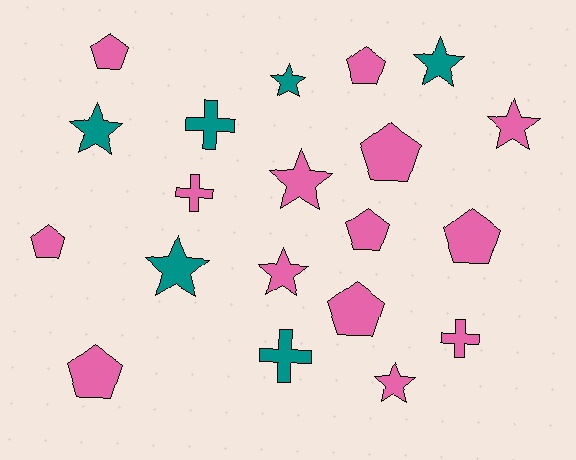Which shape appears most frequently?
Star, with 8 objects.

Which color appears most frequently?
Pink, with 14 objects.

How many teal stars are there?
There are 4 teal stars.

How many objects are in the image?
There are 20 objects.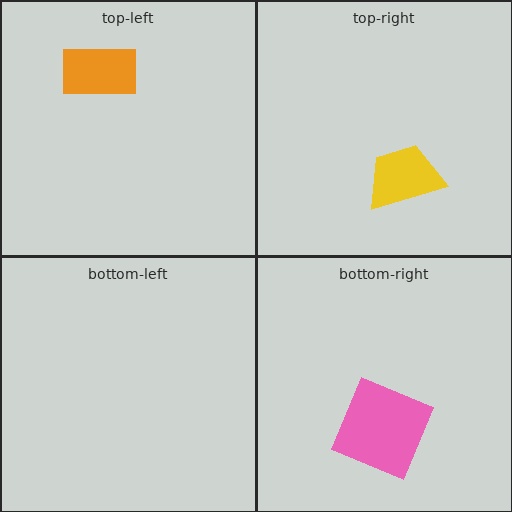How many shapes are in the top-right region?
1.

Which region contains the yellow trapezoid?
The top-right region.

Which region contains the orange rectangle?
The top-left region.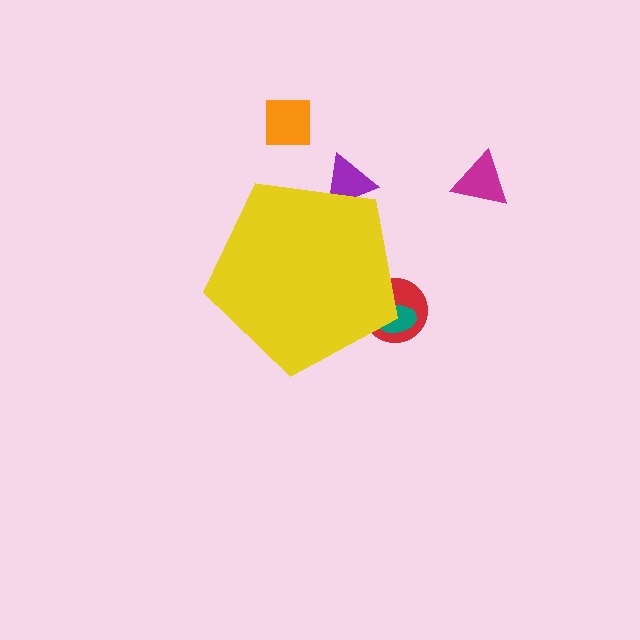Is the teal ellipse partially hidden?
Yes, the teal ellipse is partially hidden behind the yellow pentagon.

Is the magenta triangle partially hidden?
No, the magenta triangle is fully visible.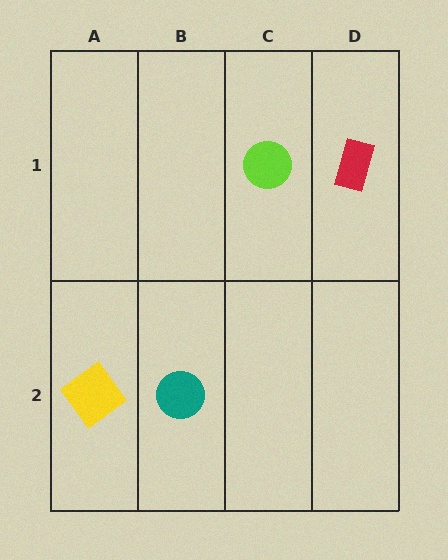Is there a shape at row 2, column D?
No, that cell is empty.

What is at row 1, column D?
A red rectangle.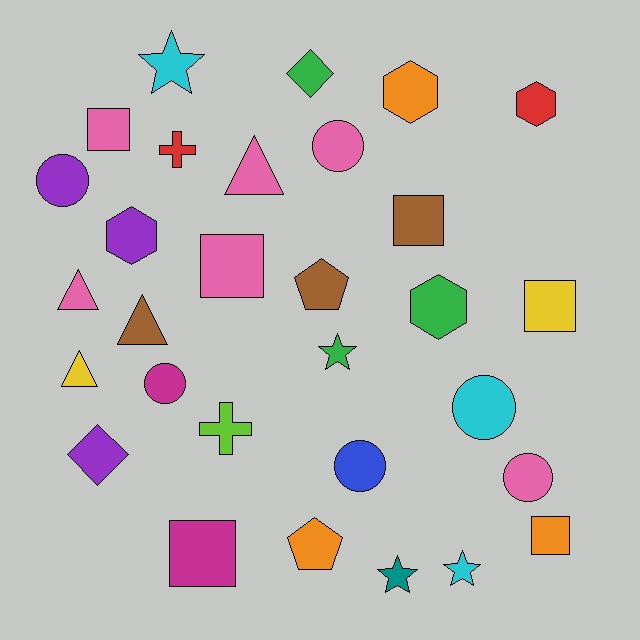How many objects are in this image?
There are 30 objects.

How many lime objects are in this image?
There is 1 lime object.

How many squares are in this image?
There are 6 squares.